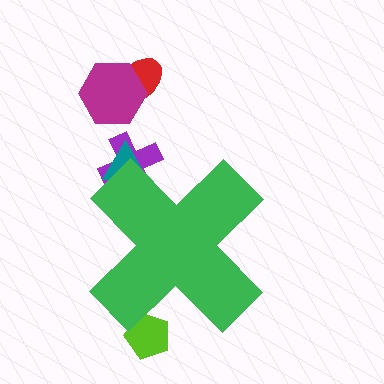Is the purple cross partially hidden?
Yes, the purple cross is partially hidden behind the green cross.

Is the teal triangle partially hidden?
Yes, the teal triangle is partially hidden behind the green cross.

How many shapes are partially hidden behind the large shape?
3 shapes are partially hidden.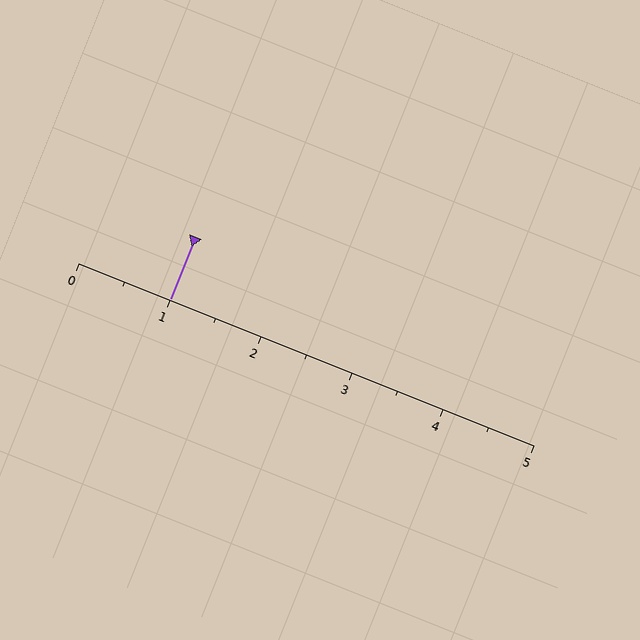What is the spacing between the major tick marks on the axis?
The major ticks are spaced 1 apart.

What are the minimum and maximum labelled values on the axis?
The axis runs from 0 to 5.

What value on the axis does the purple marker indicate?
The marker indicates approximately 1.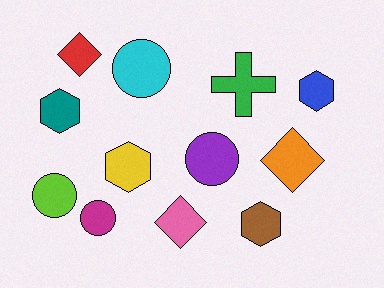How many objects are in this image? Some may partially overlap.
There are 12 objects.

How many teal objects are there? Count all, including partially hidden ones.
There is 1 teal object.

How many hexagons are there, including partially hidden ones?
There are 4 hexagons.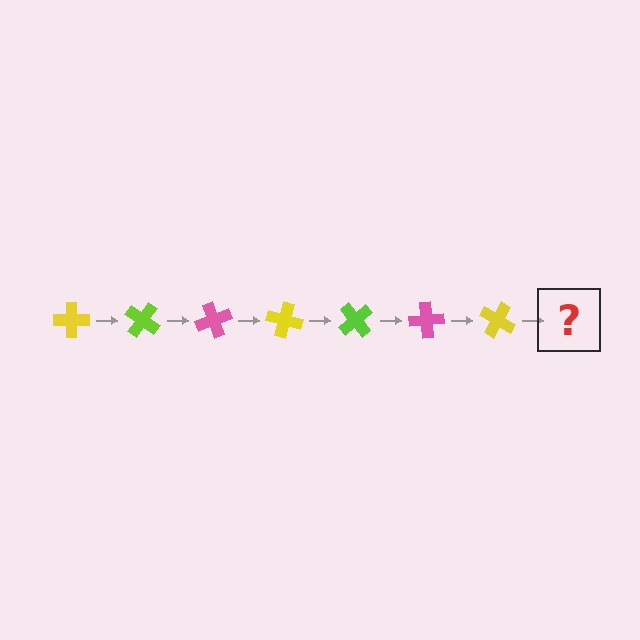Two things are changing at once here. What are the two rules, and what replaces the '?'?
The two rules are that it rotates 35 degrees each step and the color cycles through yellow, lime, and pink. The '?' should be a lime cross, rotated 245 degrees from the start.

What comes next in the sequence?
The next element should be a lime cross, rotated 245 degrees from the start.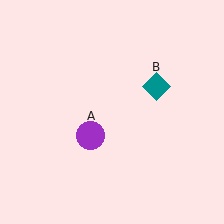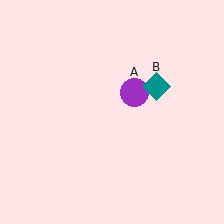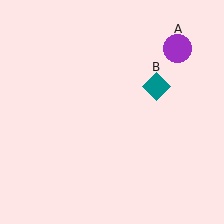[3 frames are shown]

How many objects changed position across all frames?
1 object changed position: purple circle (object A).